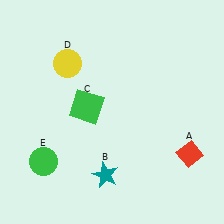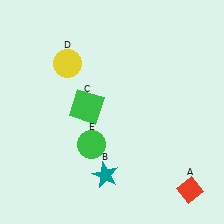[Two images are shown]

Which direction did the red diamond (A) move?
The red diamond (A) moved down.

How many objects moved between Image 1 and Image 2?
2 objects moved between the two images.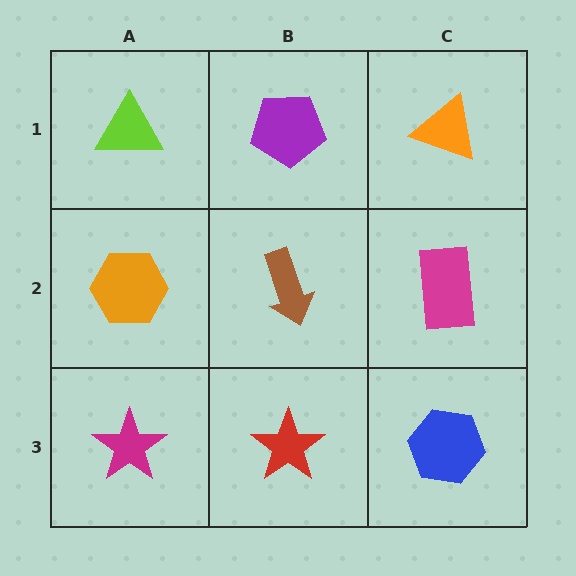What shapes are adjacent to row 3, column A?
An orange hexagon (row 2, column A), a red star (row 3, column B).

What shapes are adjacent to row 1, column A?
An orange hexagon (row 2, column A), a purple pentagon (row 1, column B).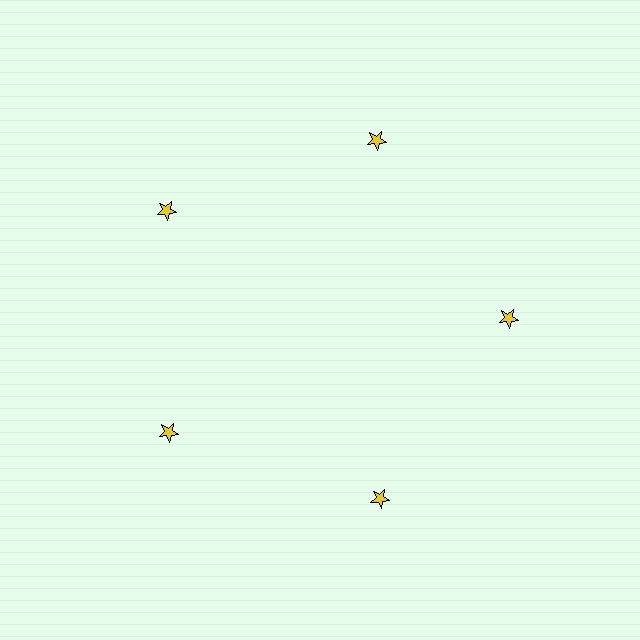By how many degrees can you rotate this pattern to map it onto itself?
The pattern maps onto itself every 72 degrees of rotation.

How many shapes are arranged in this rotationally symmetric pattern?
There are 5 shapes, arranged in 5 groups of 1.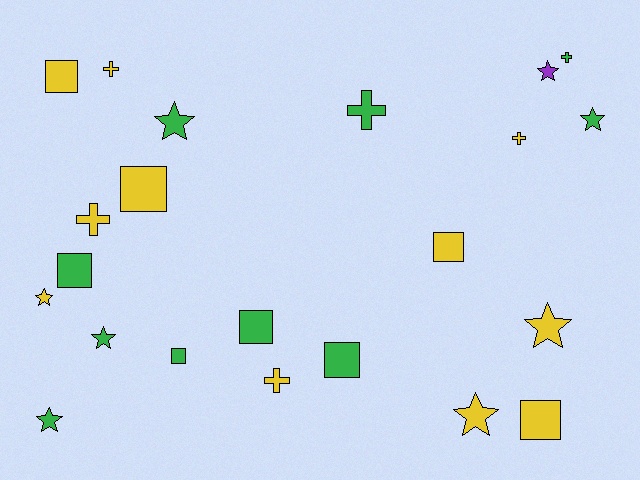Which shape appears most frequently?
Star, with 8 objects.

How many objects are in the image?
There are 22 objects.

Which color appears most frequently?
Yellow, with 11 objects.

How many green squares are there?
There are 4 green squares.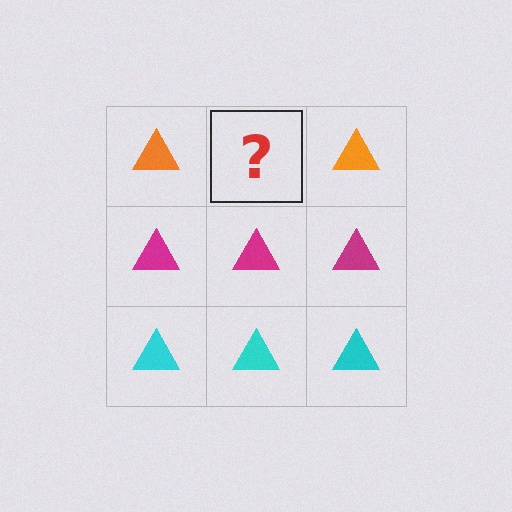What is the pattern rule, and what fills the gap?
The rule is that each row has a consistent color. The gap should be filled with an orange triangle.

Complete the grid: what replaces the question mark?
The question mark should be replaced with an orange triangle.